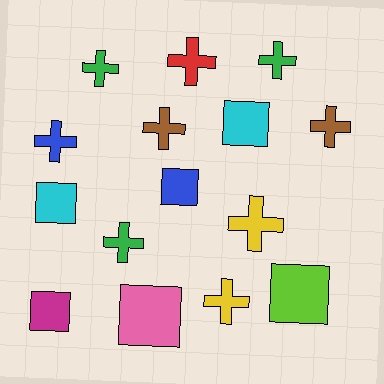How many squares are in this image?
There are 6 squares.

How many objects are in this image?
There are 15 objects.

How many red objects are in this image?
There is 1 red object.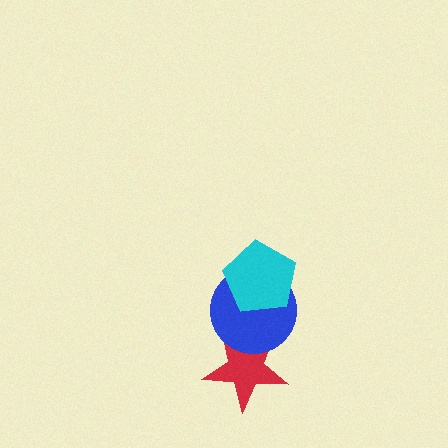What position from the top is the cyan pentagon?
The cyan pentagon is 1st from the top.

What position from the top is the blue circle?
The blue circle is 2nd from the top.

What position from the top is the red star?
The red star is 3rd from the top.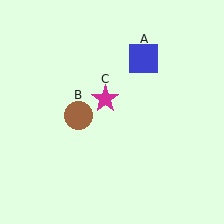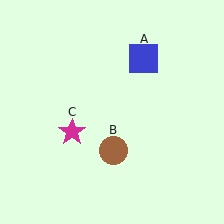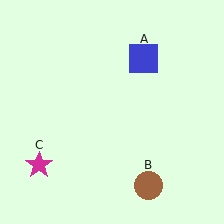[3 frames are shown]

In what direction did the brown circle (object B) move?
The brown circle (object B) moved down and to the right.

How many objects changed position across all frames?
2 objects changed position: brown circle (object B), magenta star (object C).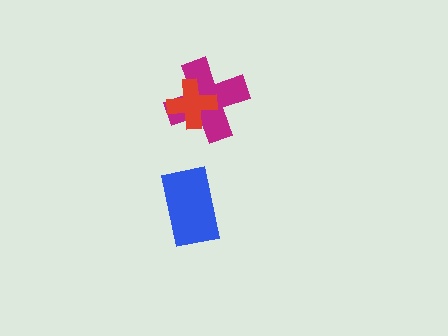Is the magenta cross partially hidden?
Yes, it is partially covered by another shape.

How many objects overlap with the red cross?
1 object overlaps with the red cross.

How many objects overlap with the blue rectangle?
0 objects overlap with the blue rectangle.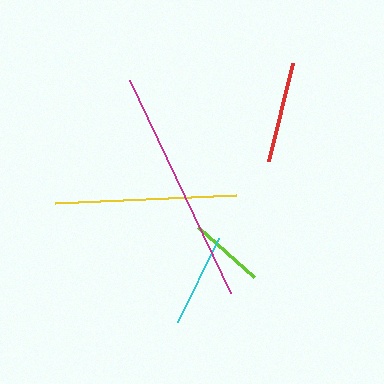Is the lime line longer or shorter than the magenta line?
The magenta line is longer than the lime line.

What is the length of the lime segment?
The lime segment is approximately 75 pixels long.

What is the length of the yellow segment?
The yellow segment is approximately 181 pixels long.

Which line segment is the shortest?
The lime line is the shortest at approximately 75 pixels.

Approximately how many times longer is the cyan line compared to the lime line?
The cyan line is approximately 1.2 times the length of the lime line.